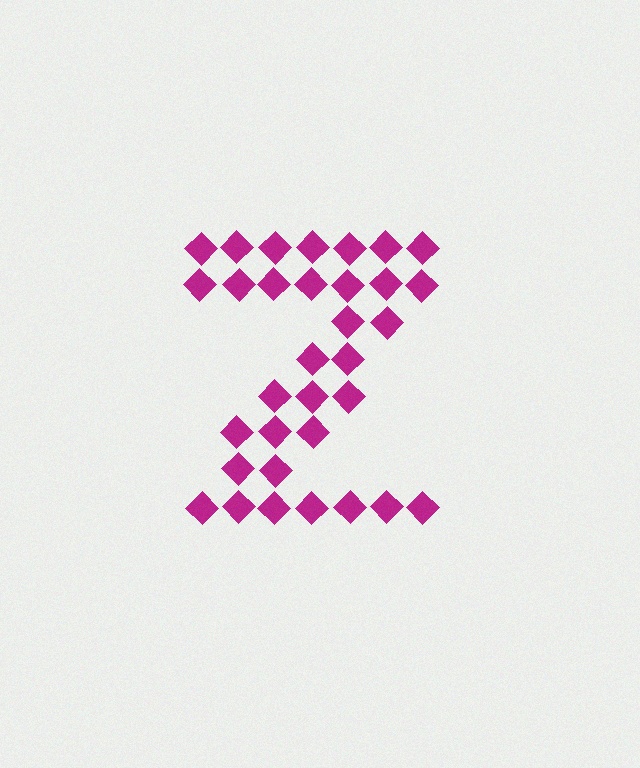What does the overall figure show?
The overall figure shows the letter Z.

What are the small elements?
The small elements are diamonds.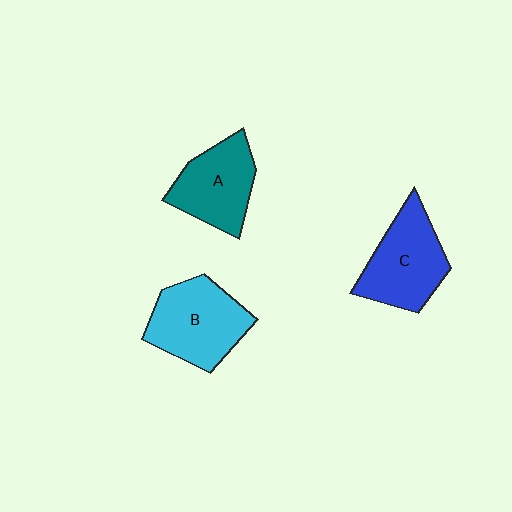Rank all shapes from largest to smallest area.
From largest to smallest: B (cyan), C (blue), A (teal).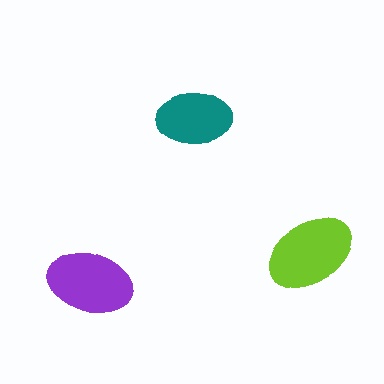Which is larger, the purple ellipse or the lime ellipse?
The lime one.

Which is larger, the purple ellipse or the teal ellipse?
The purple one.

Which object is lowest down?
The purple ellipse is bottommost.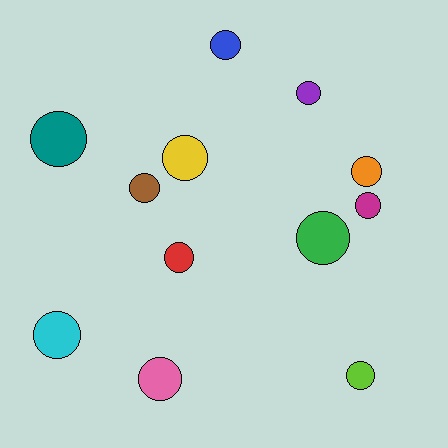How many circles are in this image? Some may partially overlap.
There are 12 circles.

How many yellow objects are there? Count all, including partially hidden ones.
There is 1 yellow object.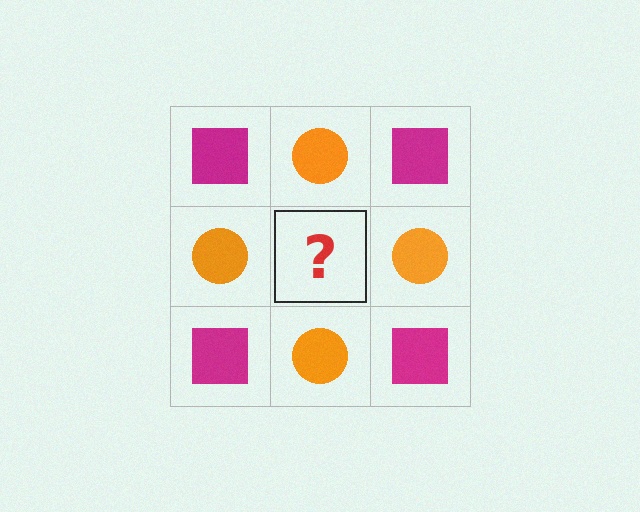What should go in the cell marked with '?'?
The missing cell should contain a magenta square.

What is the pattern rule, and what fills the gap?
The rule is that it alternates magenta square and orange circle in a checkerboard pattern. The gap should be filled with a magenta square.